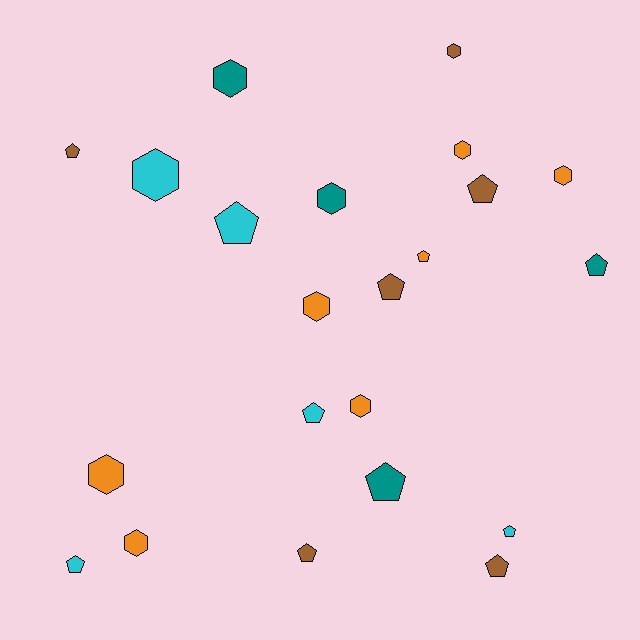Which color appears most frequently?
Orange, with 7 objects.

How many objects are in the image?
There are 22 objects.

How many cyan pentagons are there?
There are 4 cyan pentagons.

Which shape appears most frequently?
Pentagon, with 12 objects.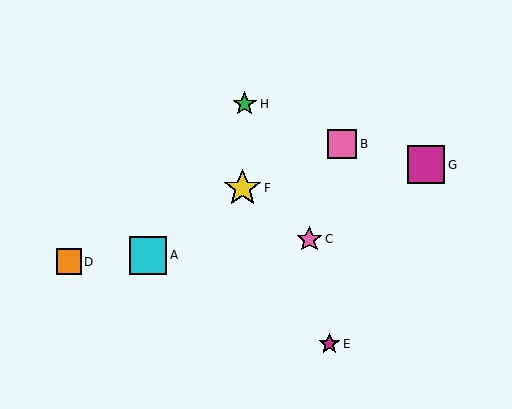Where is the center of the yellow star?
The center of the yellow star is at (242, 188).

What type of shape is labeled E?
Shape E is a magenta star.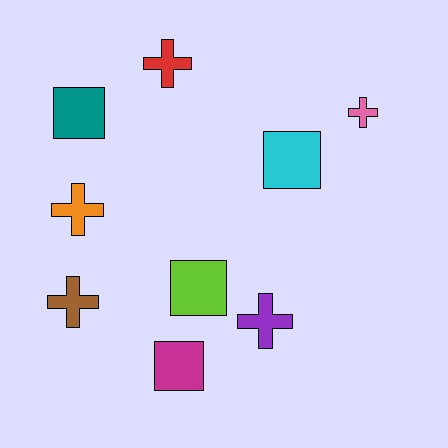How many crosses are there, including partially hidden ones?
There are 5 crosses.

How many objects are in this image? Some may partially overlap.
There are 9 objects.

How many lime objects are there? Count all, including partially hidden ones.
There is 1 lime object.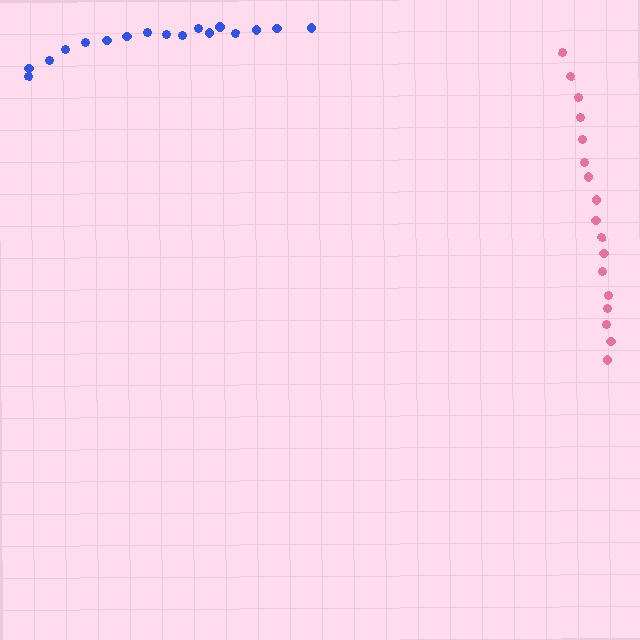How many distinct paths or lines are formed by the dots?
There are 2 distinct paths.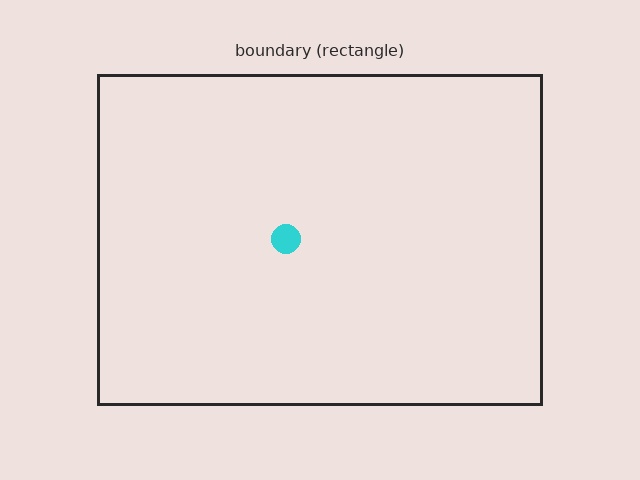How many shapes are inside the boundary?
1 inside, 0 outside.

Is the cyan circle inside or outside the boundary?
Inside.